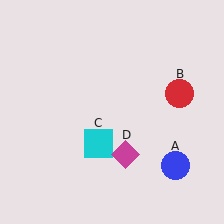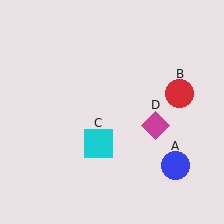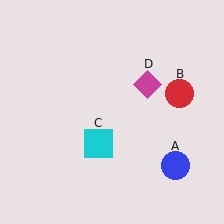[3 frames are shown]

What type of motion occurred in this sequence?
The magenta diamond (object D) rotated counterclockwise around the center of the scene.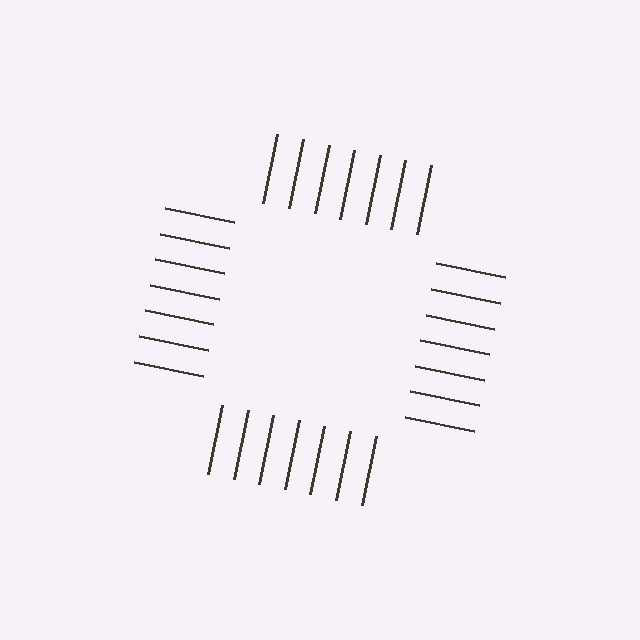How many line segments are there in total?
28 — 7 along each of the 4 edges.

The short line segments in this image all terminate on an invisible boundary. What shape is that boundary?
An illusory square — the line segments terminate on its edges but no continuous stroke is drawn.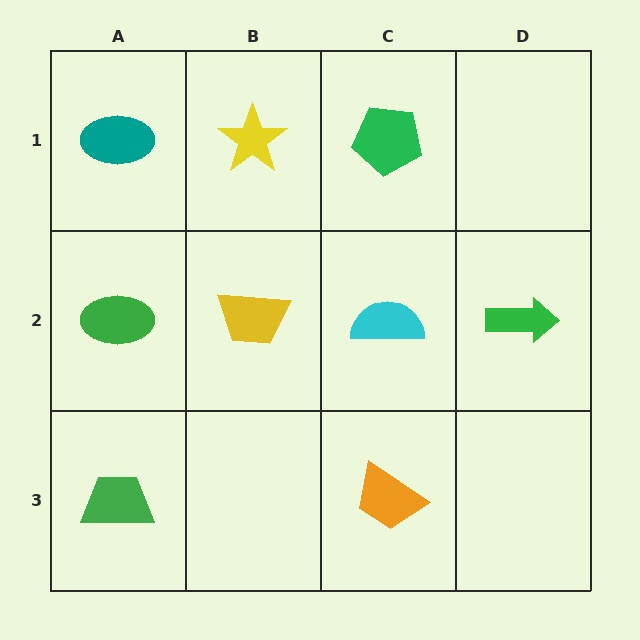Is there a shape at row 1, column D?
No, that cell is empty.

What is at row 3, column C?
An orange trapezoid.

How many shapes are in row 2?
4 shapes.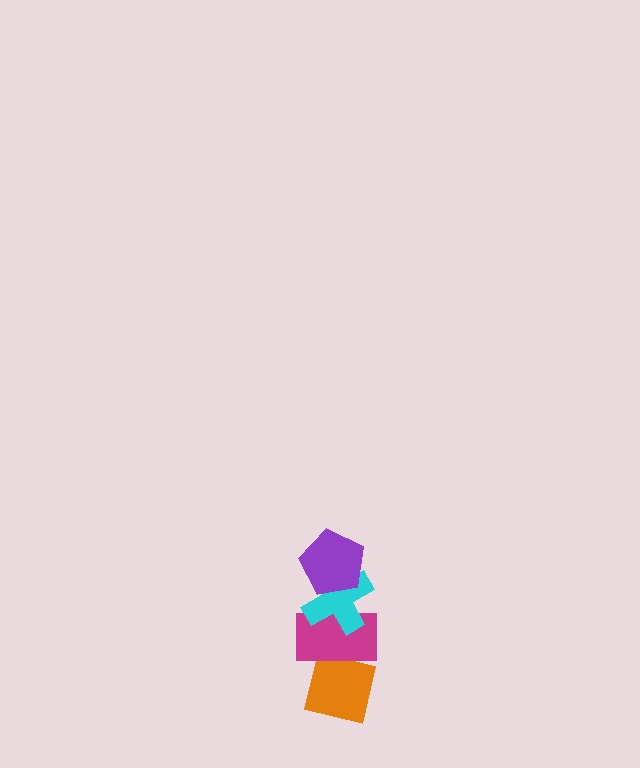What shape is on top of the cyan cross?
The purple pentagon is on top of the cyan cross.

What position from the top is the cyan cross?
The cyan cross is 2nd from the top.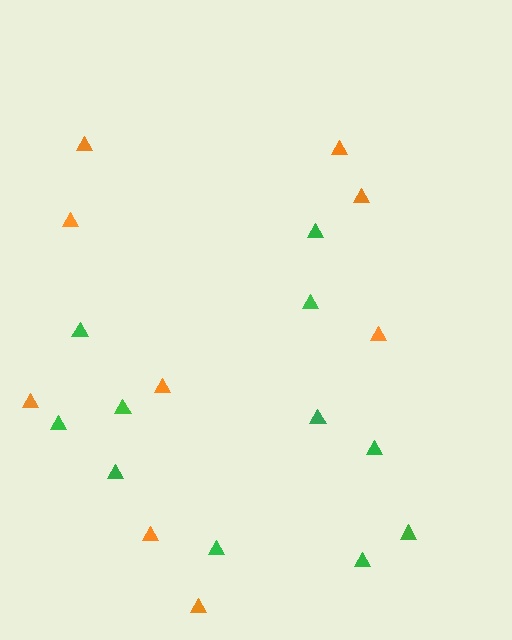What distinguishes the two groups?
There are 2 groups: one group of orange triangles (9) and one group of green triangles (11).